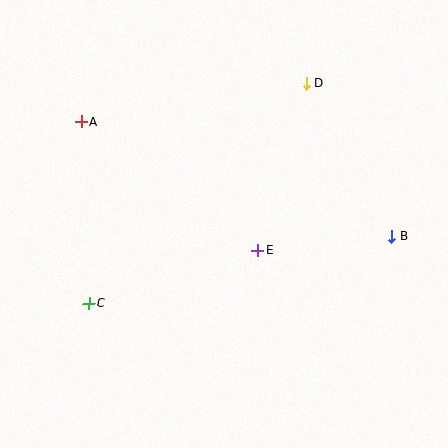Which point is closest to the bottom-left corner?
Point C is closest to the bottom-left corner.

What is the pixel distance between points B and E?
The distance between B and E is 135 pixels.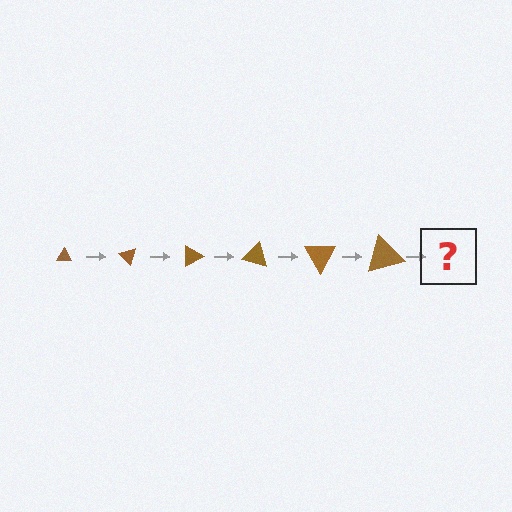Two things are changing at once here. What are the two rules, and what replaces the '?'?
The two rules are that the triangle grows larger each step and it rotates 45 degrees each step. The '?' should be a triangle, larger than the previous one and rotated 270 degrees from the start.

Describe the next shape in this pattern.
It should be a triangle, larger than the previous one and rotated 270 degrees from the start.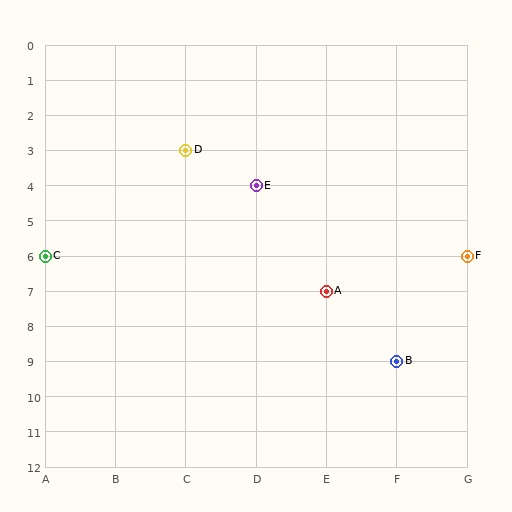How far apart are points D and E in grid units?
Points D and E are 1 column and 1 row apart (about 1.4 grid units diagonally).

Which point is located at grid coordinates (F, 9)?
Point B is at (F, 9).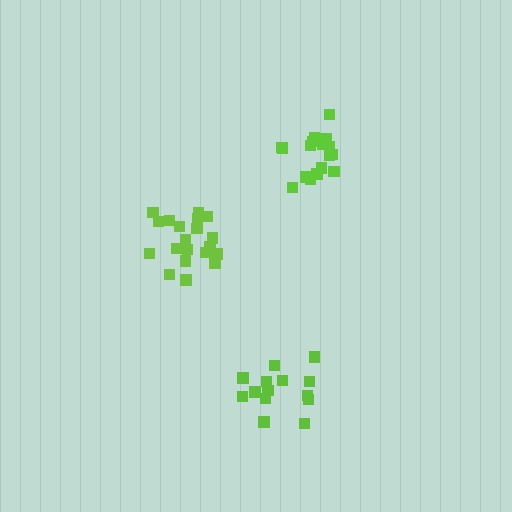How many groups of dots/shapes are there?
There are 3 groups.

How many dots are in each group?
Group 1: 17 dots, Group 2: 20 dots, Group 3: 14 dots (51 total).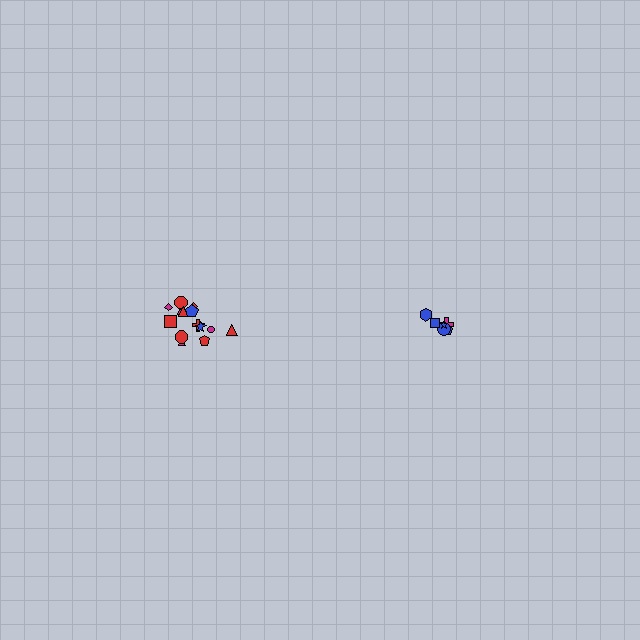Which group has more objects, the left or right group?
The left group.